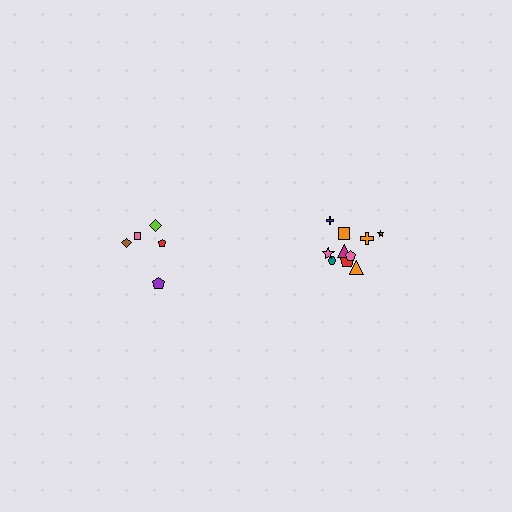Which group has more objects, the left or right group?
The right group.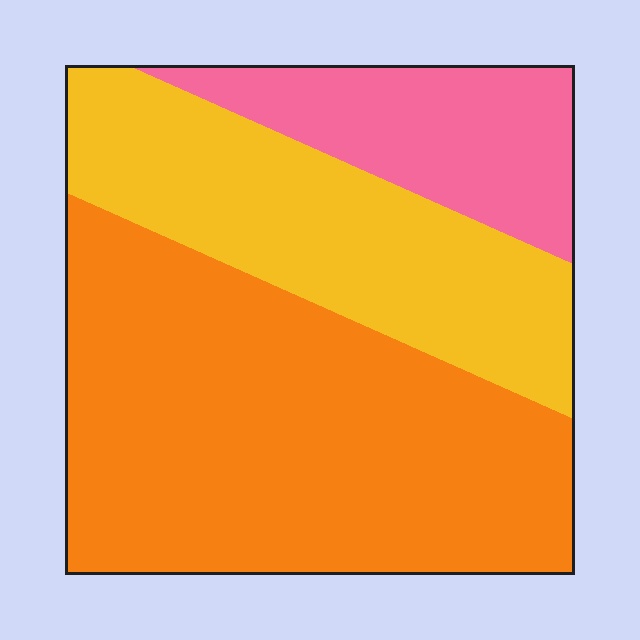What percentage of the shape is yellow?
Yellow takes up between a quarter and a half of the shape.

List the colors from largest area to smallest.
From largest to smallest: orange, yellow, pink.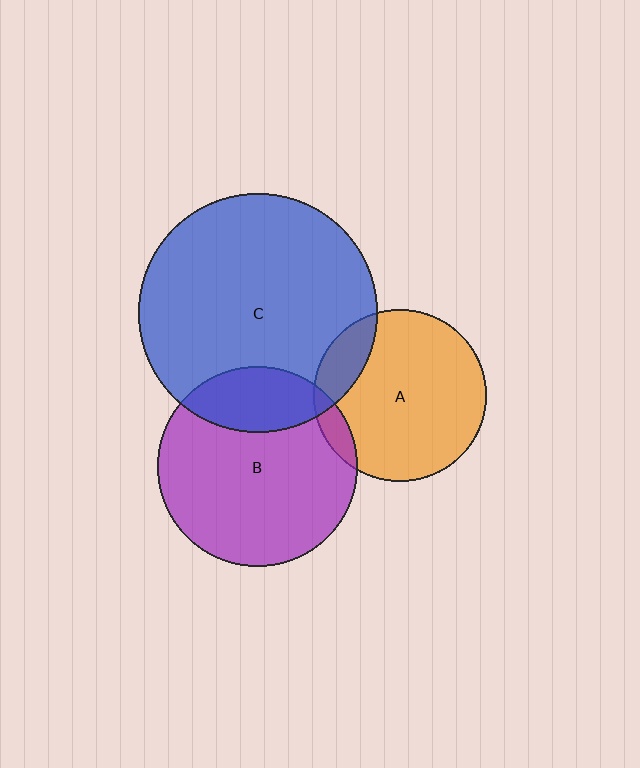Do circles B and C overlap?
Yes.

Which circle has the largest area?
Circle C (blue).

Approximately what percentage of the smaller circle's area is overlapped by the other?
Approximately 25%.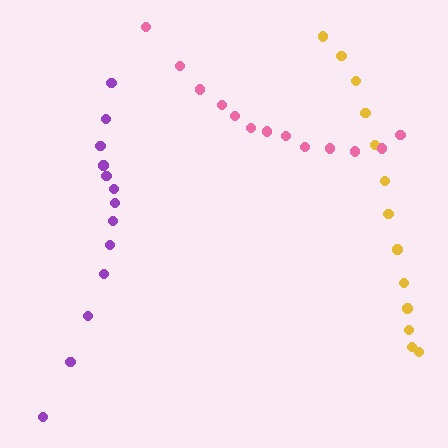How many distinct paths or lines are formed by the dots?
There are 3 distinct paths.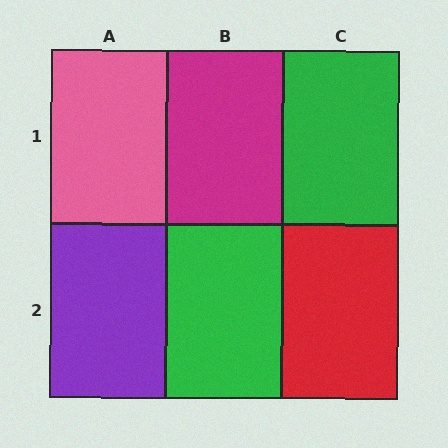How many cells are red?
1 cell is red.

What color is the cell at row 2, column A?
Purple.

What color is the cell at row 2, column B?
Green.